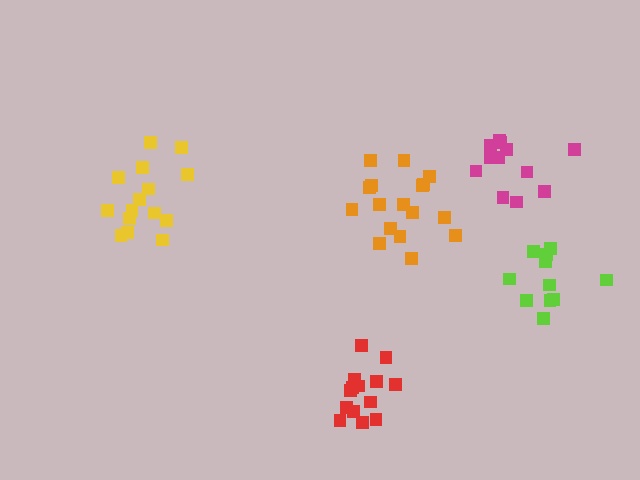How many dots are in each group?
Group 1: 11 dots, Group 2: 12 dots, Group 3: 15 dots, Group 4: 14 dots, Group 5: 17 dots (69 total).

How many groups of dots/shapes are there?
There are 5 groups.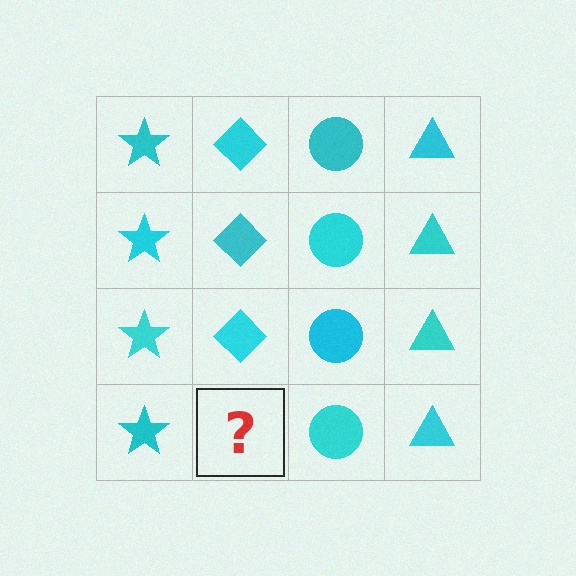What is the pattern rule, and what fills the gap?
The rule is that each column has a consistent shape. The gap should be filled with a cyan diamond.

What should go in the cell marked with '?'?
The missing cell should contain a cyan diamond.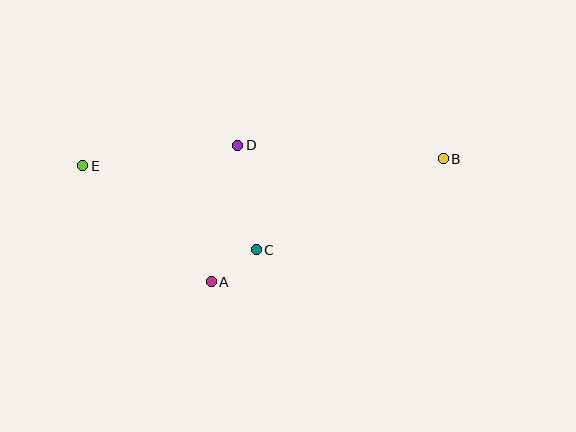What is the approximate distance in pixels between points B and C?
The distance between B and C is approximately 208 pixels.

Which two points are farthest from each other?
Points B and E are farthest from each other.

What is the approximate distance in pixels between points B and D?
The distance between B and D is approximately 206 pixels.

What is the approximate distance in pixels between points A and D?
The distance between A and D is approximately 139 pixels.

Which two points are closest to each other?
Points A and C are closest to each other.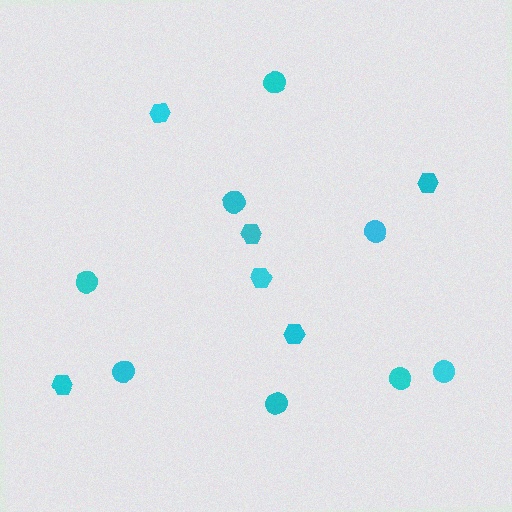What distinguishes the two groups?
There are 2 groups: one group of hexagons (6) and one group of circles (8).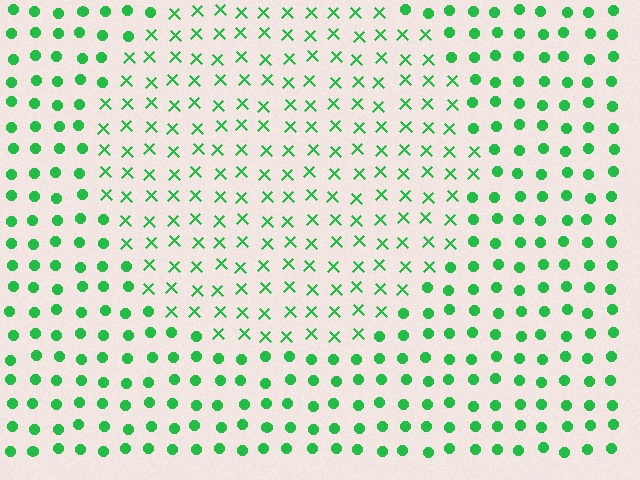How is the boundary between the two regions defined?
The boundary is defined by a change in element shape: X marks inside vs. circles outside. All elements share the same color and spacing.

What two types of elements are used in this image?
The image uses X marks inside the circle region and circles outside it.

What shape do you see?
I see a circle.